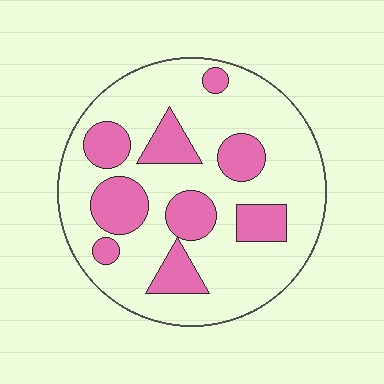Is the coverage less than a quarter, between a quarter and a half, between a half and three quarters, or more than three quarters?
Between a quarter and a half.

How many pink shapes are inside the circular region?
9.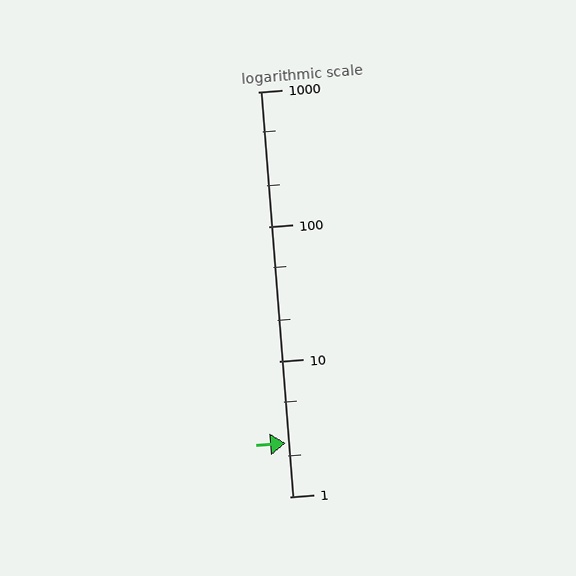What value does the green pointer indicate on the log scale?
The pointer indicates approximately 2.5.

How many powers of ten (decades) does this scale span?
The scale spans 3 decades, from 1 to 1000.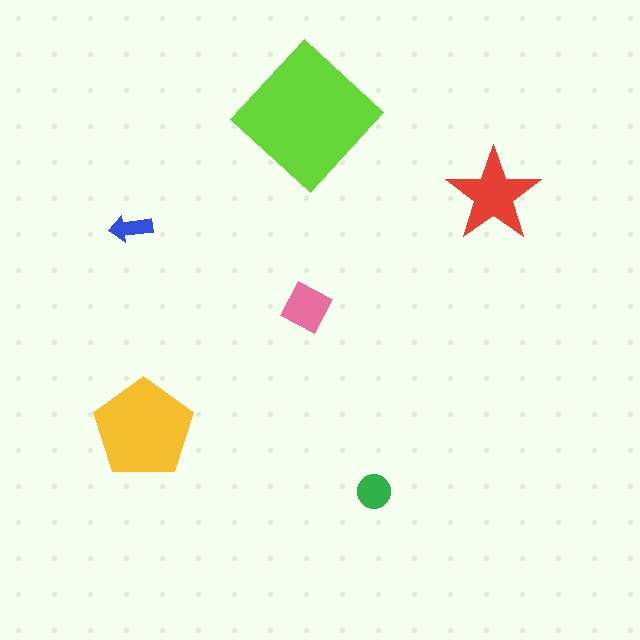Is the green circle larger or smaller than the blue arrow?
Larger.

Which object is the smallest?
The blue arrow.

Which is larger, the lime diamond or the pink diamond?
The lime diamond.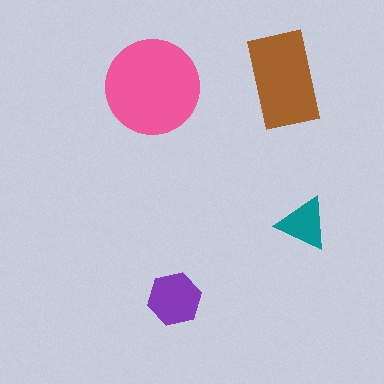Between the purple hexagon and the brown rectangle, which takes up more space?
The brown rectangle.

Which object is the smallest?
The teal triangle.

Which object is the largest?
The pink circle.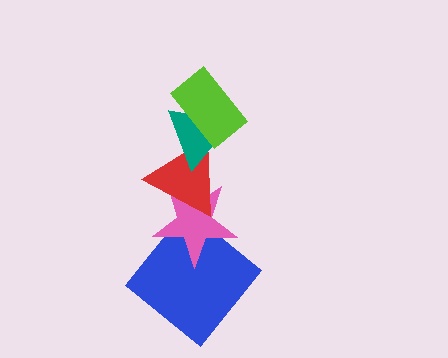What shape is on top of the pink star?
The red triangle is on top of the pink star.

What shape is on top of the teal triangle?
The lime rectangle is on top of the teal triangle.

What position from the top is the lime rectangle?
The lime rectangle is 1st from the top.